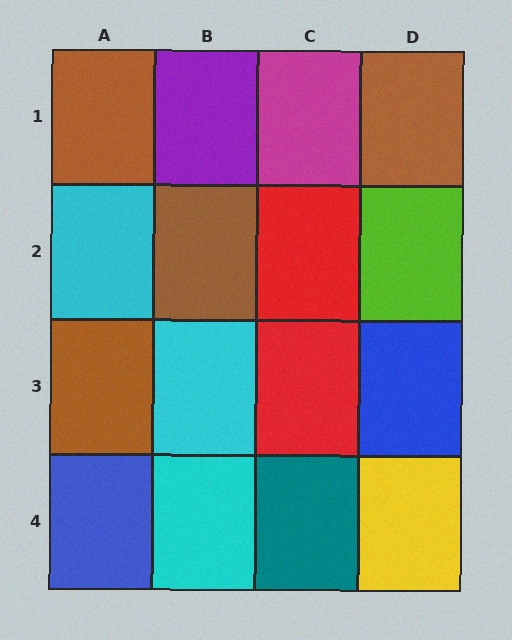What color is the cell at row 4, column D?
Yellow.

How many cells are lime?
1 cell is lime.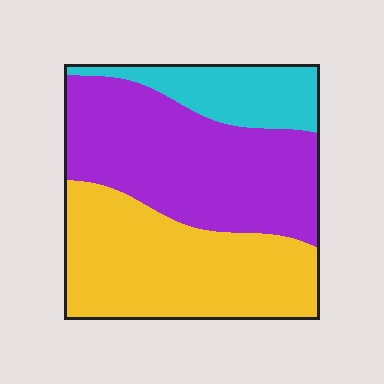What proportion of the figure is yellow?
Yellow covers 40% of the figure.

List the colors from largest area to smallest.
From largest to smallest: purple, yellow, cyan.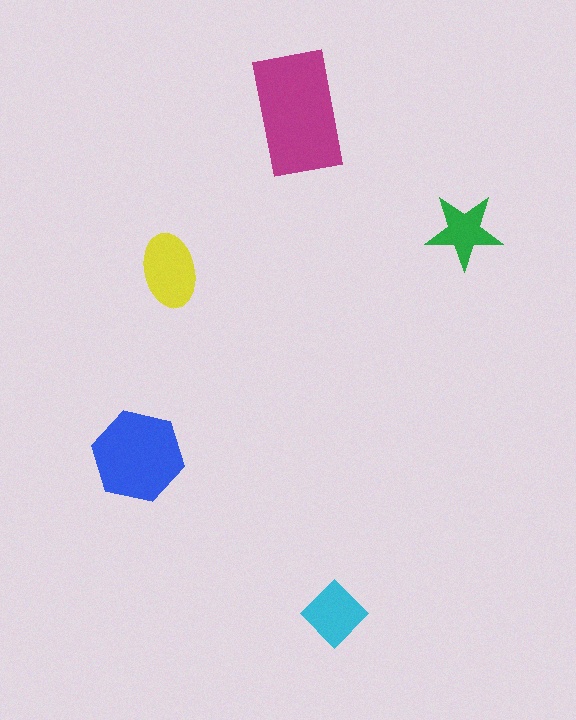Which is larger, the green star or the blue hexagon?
The blue hexagon.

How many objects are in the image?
There are 5 objects in the image.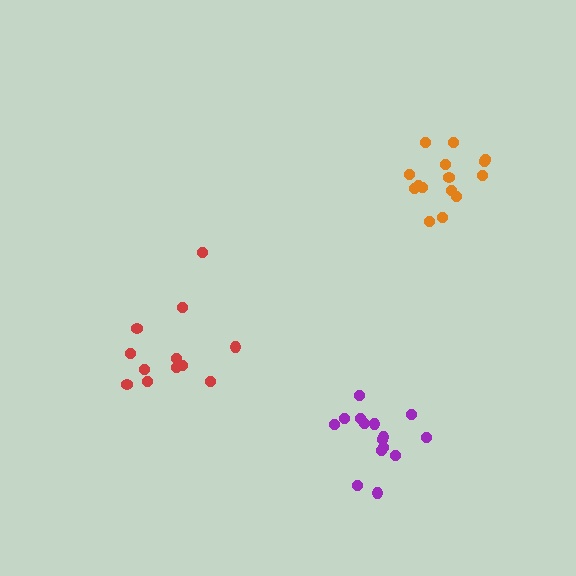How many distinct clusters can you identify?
There are 3 distinct clusters.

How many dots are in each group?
Group 1: 15 dots, Group 2: 15 dots, Group 3: 12 dots (42 total).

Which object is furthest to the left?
The red cluster is leftmost.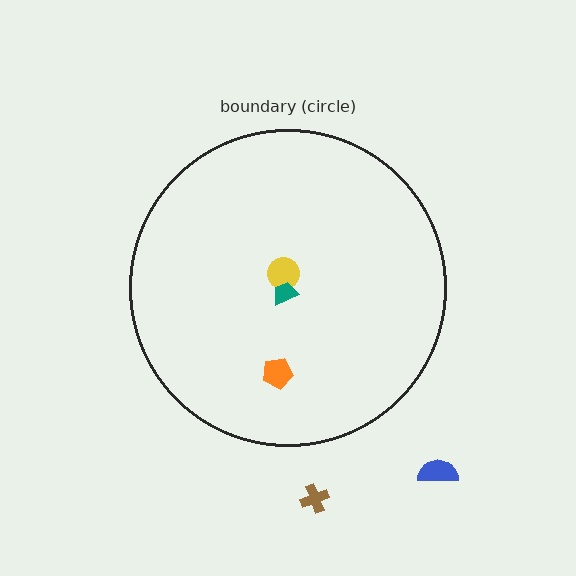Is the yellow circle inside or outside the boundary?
Inside.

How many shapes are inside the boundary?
3 inside, 2 outside.